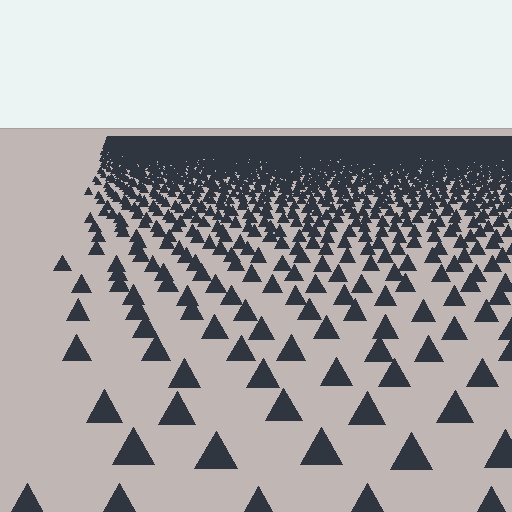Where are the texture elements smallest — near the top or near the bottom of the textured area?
Near the top.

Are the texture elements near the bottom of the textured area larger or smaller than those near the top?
Larger. Near the bottom, elements are closer to the viewer and appear at a bigger on-screen size.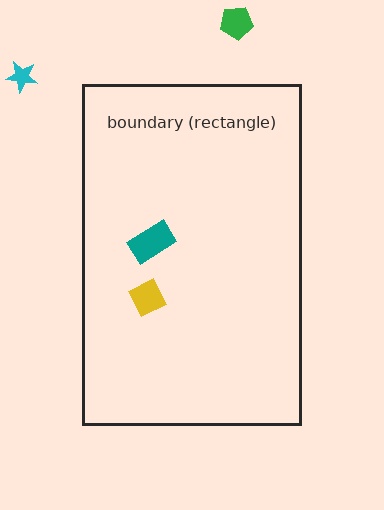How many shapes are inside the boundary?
2 inside, 2 outside.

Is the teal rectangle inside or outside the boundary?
Inside.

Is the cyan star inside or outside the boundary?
Outside.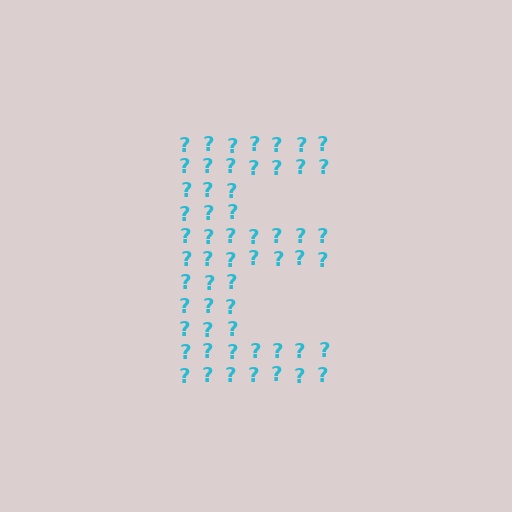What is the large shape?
The large shape is the letter E.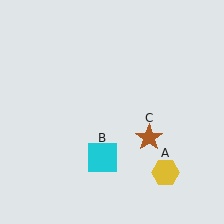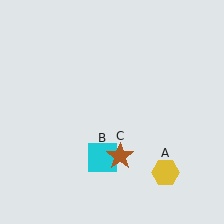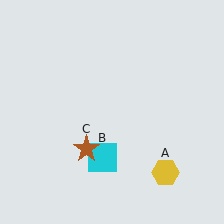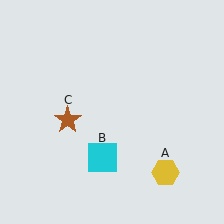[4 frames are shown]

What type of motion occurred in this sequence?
The brown star (object C) rotated clockwise around the center of the scene.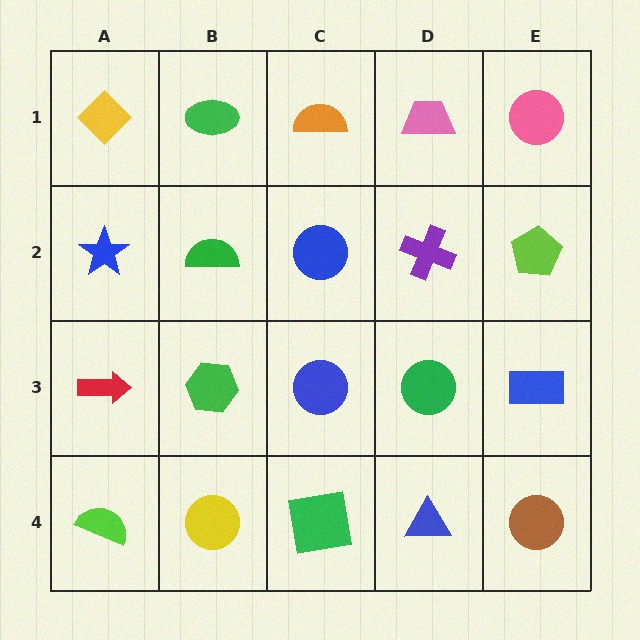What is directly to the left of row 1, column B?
A yellow diamond.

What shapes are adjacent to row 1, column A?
A blue star (row 2, column A), a green ellipse (row 1, column B).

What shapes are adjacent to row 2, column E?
A pink circle (row 1, column E), a blue rectangle (row 3, column E), a purple cross (row 2, column D).